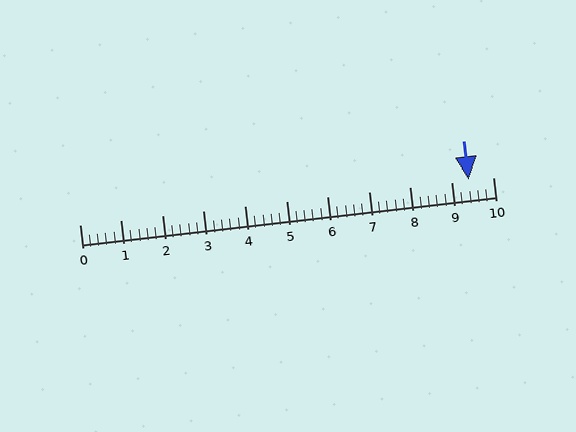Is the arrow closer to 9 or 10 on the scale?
The arrow is closer to 9.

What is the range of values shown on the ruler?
The ruler shows values from 0 to 10.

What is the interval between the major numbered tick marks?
The major tick marks are spaced 1 units apart.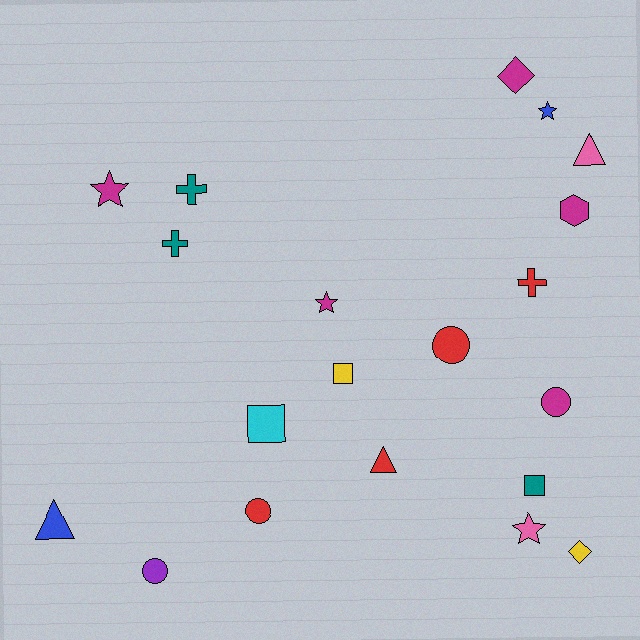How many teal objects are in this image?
There are 3 teal objects.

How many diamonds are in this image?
There are 2 diamonds.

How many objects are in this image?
There are 20 objects.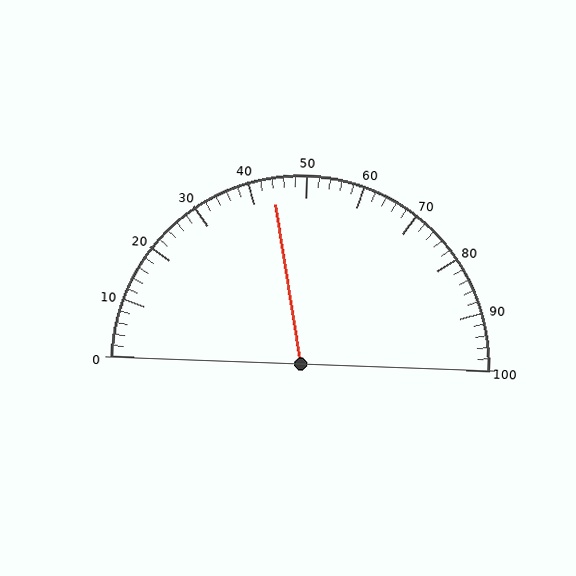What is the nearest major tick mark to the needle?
The nearest major tick mark is 40.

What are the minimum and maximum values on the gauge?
The gauge ranges from 0 to 100.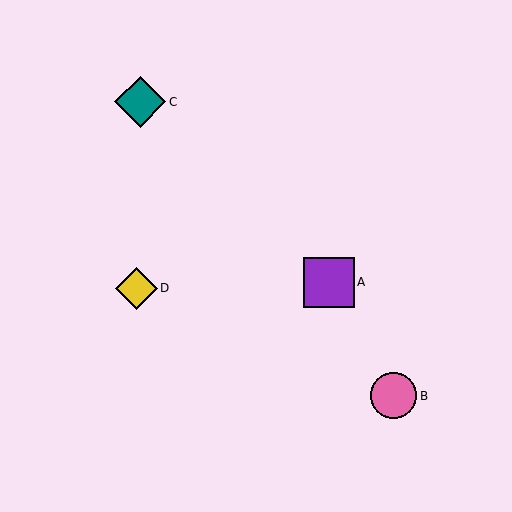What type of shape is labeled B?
Shape B is a pink circle.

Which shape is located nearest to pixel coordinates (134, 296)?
The yellow diamond (labeled D) at (137, 288) is nearest to that location.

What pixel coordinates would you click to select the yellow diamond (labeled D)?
Click at (137, 288) to select the yellow diamond D.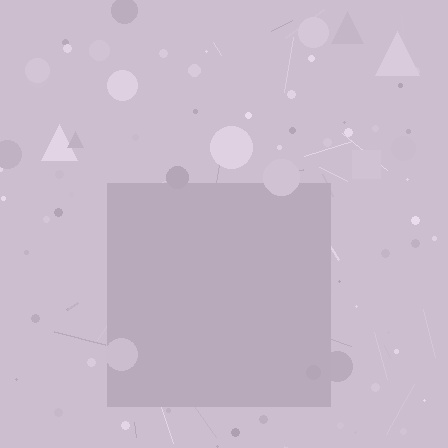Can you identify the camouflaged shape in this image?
The camouflaged shape is a square.